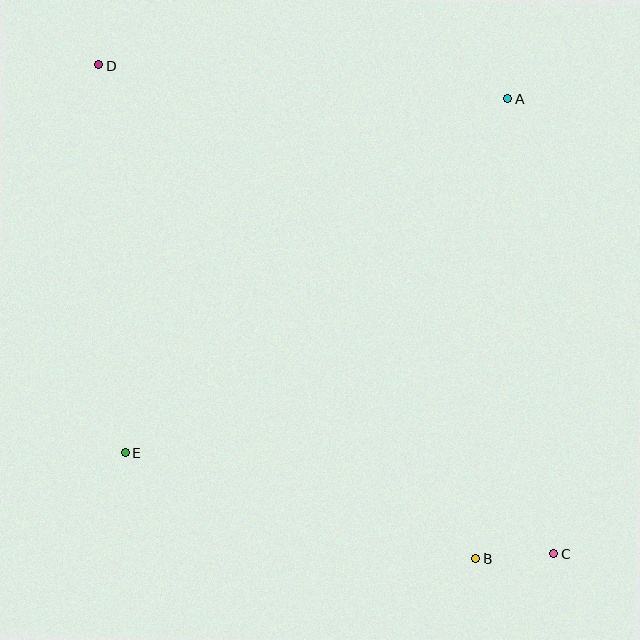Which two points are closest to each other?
Points B and C are closest to each other.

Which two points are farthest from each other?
Points C and D are farthest from each other.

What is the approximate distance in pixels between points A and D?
The distance between A and D is approximately 409 pixels.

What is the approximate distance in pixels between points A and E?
The distance between A and E is approximately 521 pixels.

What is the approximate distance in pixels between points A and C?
The distance between A and C is approximately 458 pixels.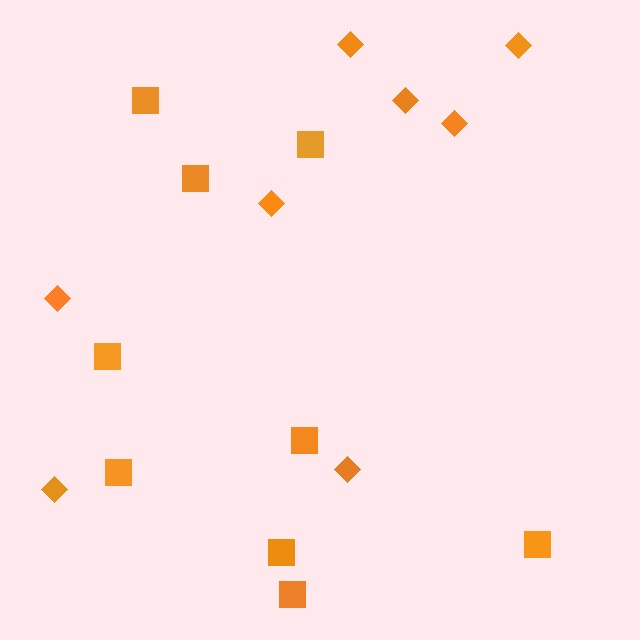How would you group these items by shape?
There are 2 groups: one group of diamonds (8) and one group of squares (9).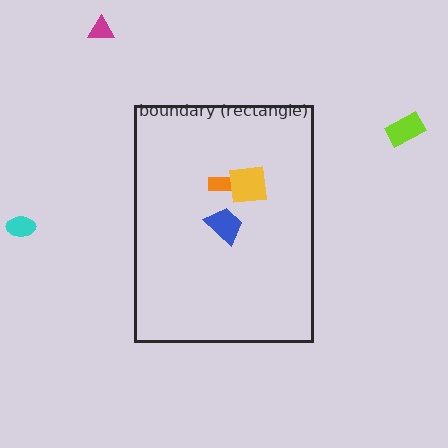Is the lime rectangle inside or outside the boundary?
Outside.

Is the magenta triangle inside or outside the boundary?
Outside.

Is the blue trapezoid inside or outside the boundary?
Inside.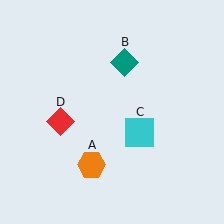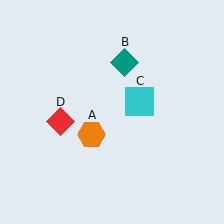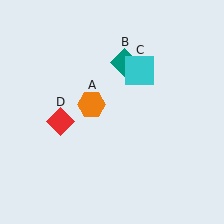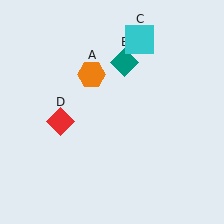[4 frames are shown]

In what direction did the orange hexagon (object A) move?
The orange hexagon (object A) moved up.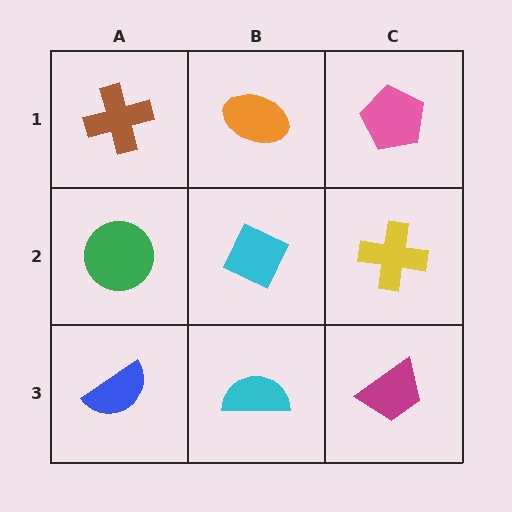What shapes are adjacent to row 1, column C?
A yellow cross (row 2, column C), an orange ellipse (row 1, column B).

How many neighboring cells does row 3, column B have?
3.